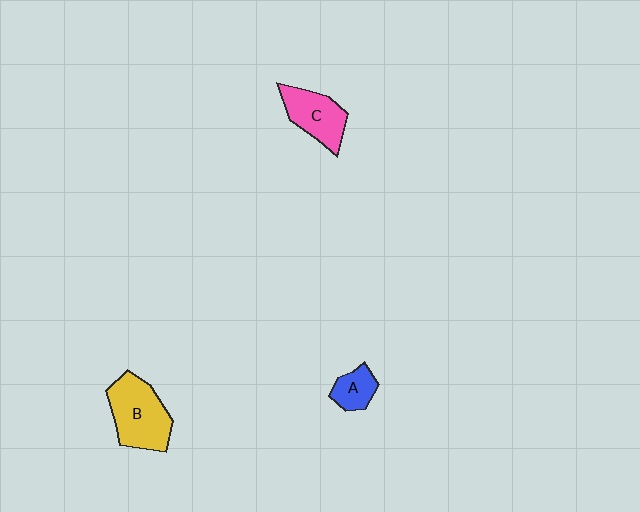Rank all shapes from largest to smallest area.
From largest to smallest: B (yellow), C (pink), A (blue).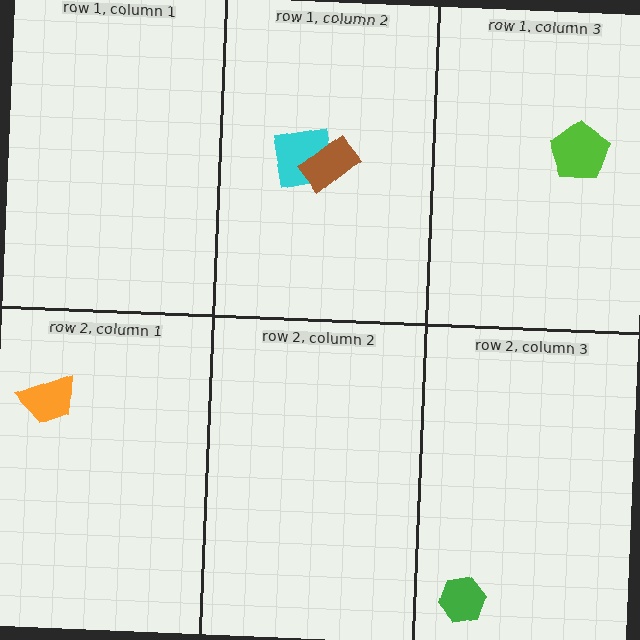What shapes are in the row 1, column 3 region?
The lime pentagon.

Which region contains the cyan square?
The row 1, column 2 region.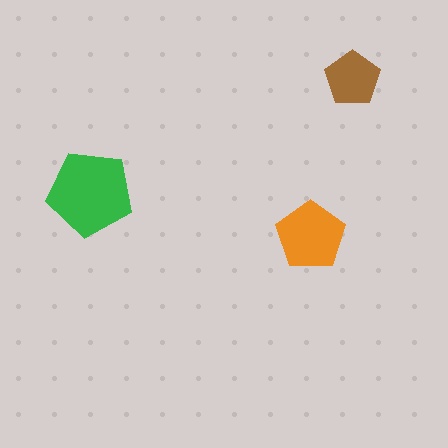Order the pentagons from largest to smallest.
the green one, the orange one, the brown one.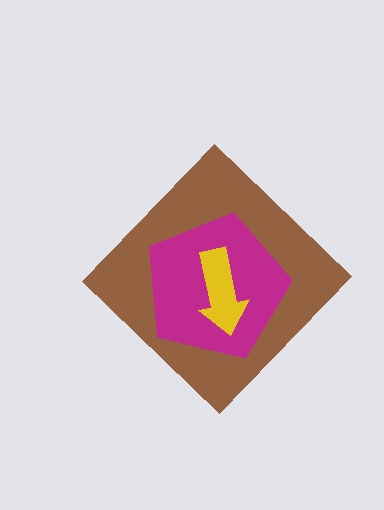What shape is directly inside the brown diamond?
The magenta pentagon.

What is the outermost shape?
The brown diamond.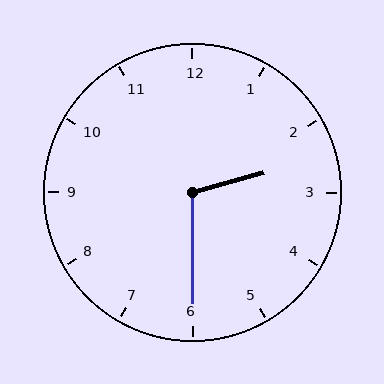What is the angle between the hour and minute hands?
Approximately 105 degrees.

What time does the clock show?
2:30.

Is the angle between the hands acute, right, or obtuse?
It is obtuse.